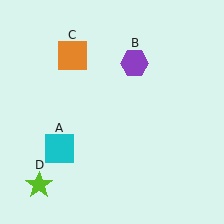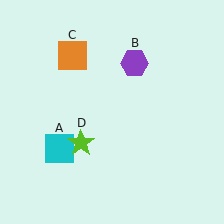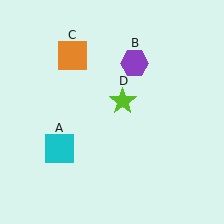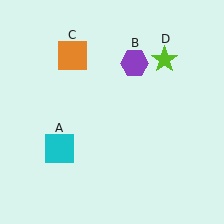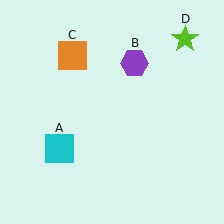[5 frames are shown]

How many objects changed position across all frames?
1 object changed position: lime star (object D).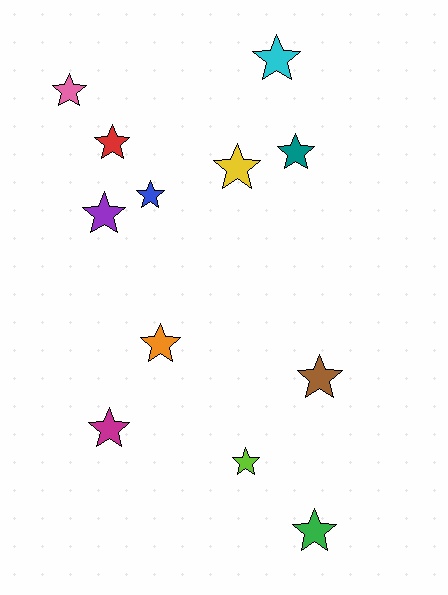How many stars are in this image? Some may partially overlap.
There are 12 stars.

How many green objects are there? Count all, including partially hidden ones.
There is 1 green object.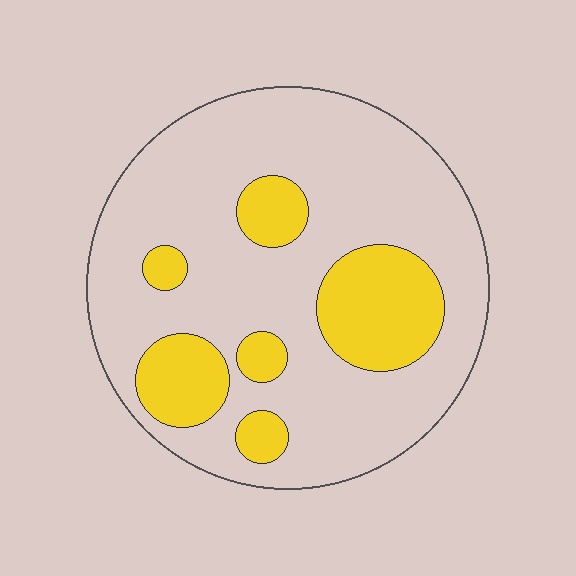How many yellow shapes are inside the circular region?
6.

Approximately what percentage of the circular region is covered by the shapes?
Approximately 25%.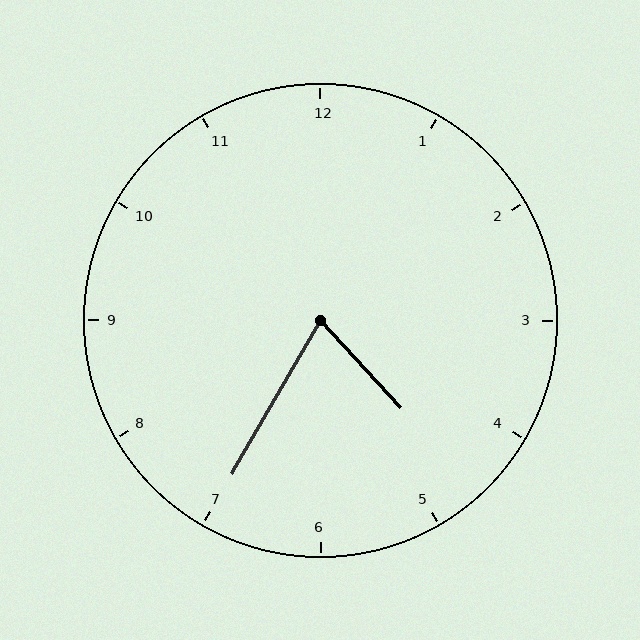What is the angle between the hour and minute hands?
Approximately 72 degrees.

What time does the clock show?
4:35.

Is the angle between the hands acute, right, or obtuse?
It is acute.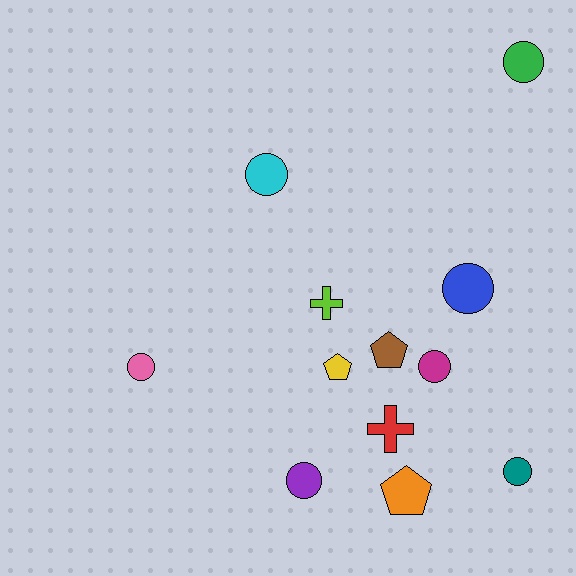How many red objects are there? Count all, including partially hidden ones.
There is 1 red object.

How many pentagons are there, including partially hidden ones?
There are 3 pentagons.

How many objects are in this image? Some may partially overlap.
There are 12 objects.